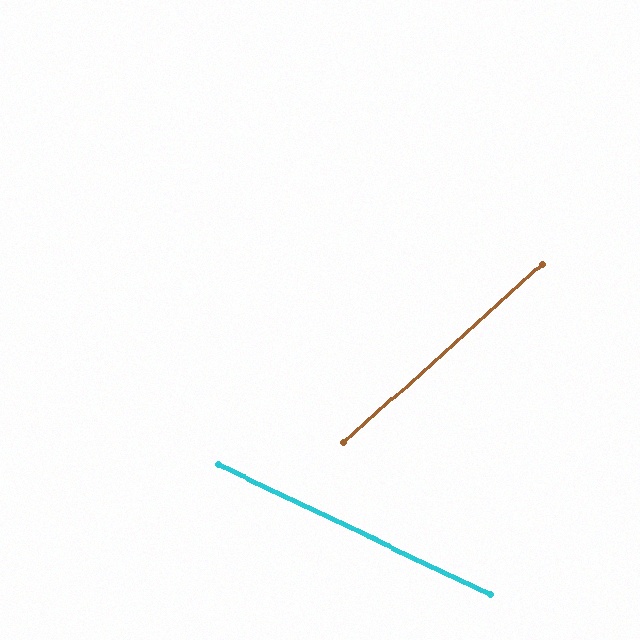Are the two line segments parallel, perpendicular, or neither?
Neither parallel nor perpendicular — they differ by about 67°.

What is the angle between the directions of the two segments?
Approximately 67 degrees.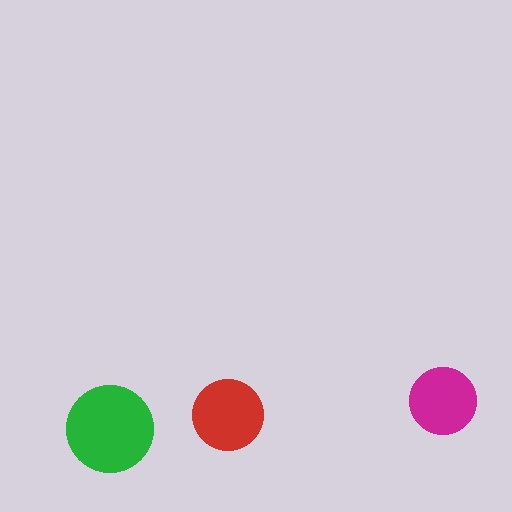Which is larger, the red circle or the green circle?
The green one.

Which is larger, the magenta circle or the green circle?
The green one.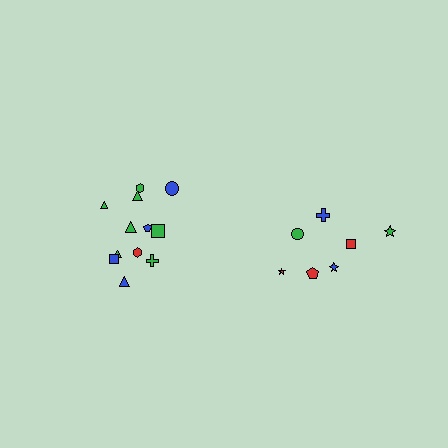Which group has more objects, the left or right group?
The left group.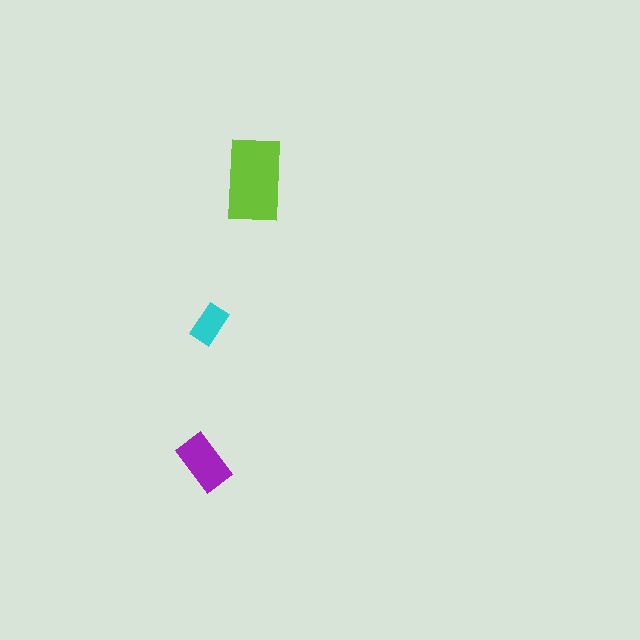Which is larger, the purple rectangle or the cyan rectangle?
The purple one.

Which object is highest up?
The lime rectangle is topmost.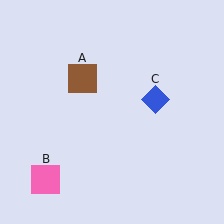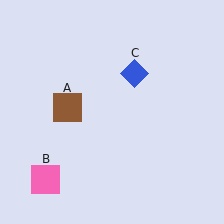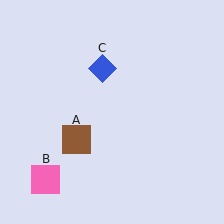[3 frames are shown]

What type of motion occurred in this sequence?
The brown square (object A), blue diamond (object C) rotated counterclockwise around the center of the scene.